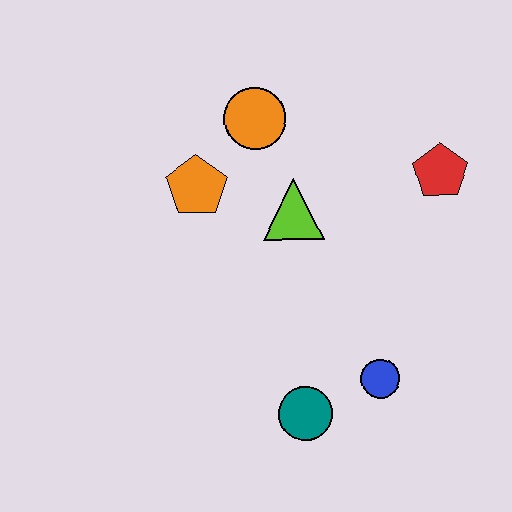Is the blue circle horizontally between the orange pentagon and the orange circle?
No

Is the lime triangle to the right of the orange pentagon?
Yes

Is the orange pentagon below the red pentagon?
Yes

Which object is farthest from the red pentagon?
The teal circle is farthest from the red pentagon.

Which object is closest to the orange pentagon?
The orange circle is closest to the orange pentagon.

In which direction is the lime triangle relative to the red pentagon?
The lime triangle is to the left of the red pentagon.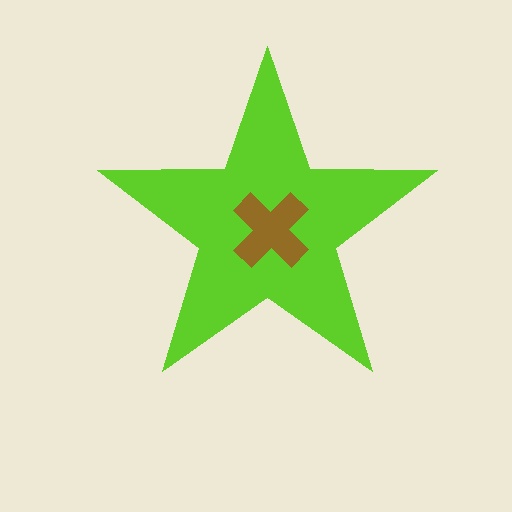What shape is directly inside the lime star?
The brown cross.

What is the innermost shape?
The brown cross.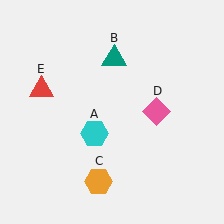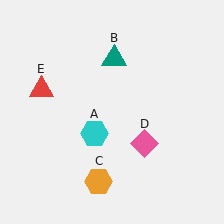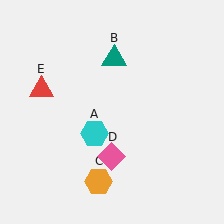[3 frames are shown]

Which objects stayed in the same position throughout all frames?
Cyan hexagon (object A) and teal triangle (object B) and orange hexagon (object C) and red triangle (object E) remained stationary.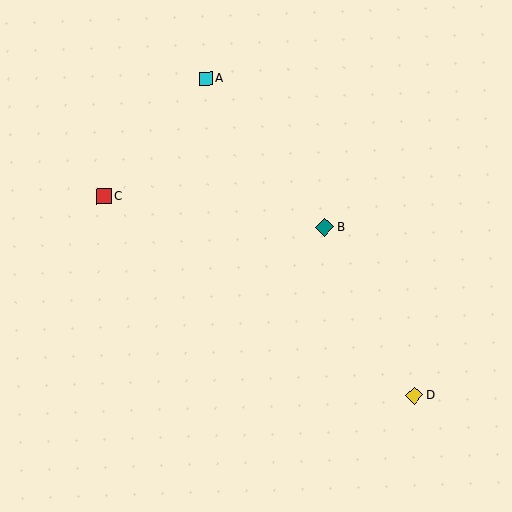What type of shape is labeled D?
Shape D is a yellow diamond.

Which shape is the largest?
The teal diamond (labeled B) is the largest.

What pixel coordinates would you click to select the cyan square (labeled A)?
Click at (206, 79) to select the cyan square A.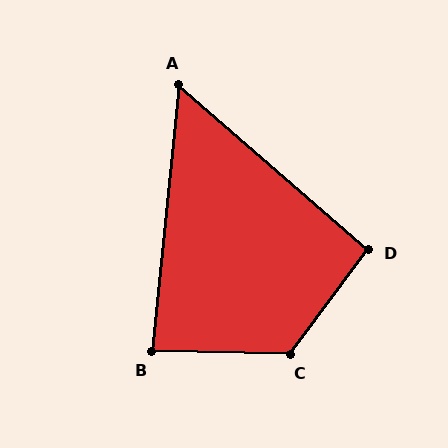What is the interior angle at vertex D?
Approximately 94 degrees (approximately right).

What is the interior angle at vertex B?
Approximately 86 degrees (approximately right).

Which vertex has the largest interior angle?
C, at approximately 125 degrees.